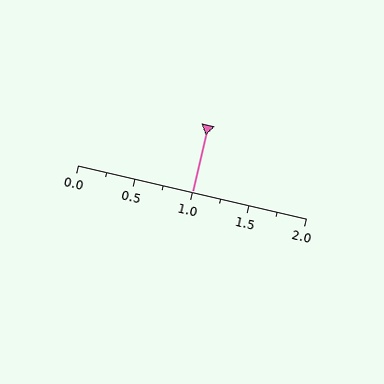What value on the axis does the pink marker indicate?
The marker indicates approximately 1.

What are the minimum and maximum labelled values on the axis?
The axis runs from 0.0 to 2.0.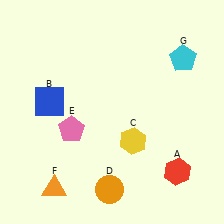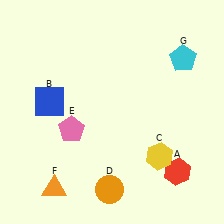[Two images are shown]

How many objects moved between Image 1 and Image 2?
1 object moved between the two images.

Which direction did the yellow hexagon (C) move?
The yellow hexagon (C) moved right.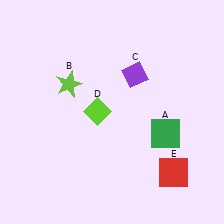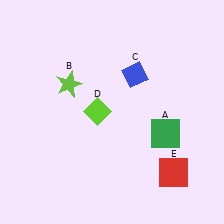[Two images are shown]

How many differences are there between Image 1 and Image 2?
There is 1 difference between the two images.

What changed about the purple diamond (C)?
In Image 1, C is purple. In Image 2, it changed to blue.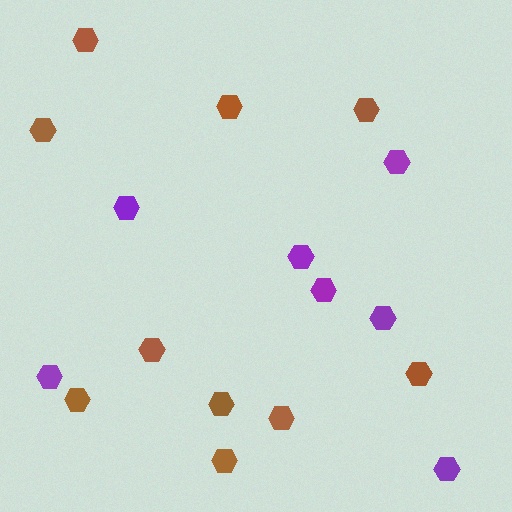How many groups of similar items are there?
There are 2 groups: one group of purple hexagons (7) and one group of brown hexagons (10).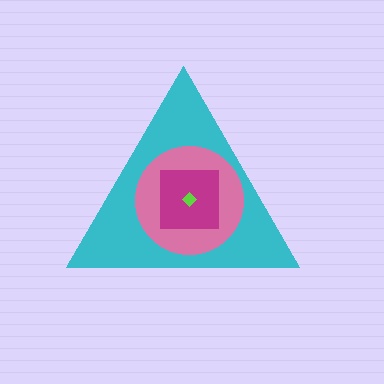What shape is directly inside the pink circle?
The magenta square.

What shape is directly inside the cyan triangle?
The pink circle.